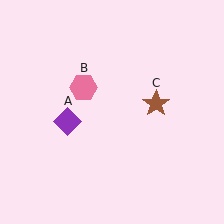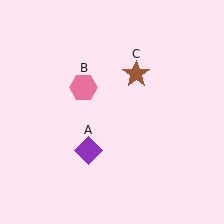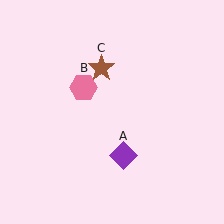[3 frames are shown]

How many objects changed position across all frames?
2 objects changed position: purple diamond (object A), brown star (object C).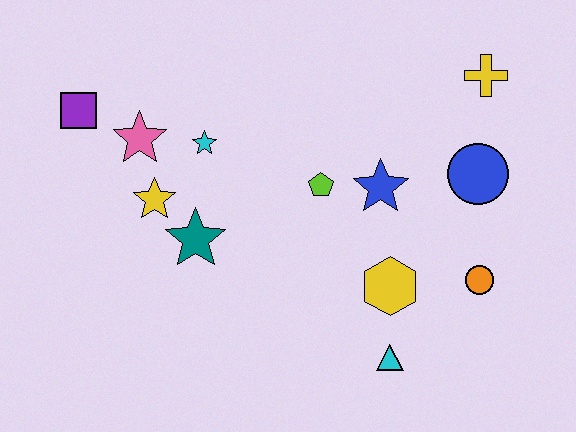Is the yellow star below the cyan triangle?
No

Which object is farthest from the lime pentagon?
The purple square is farthest from the lime pentagon.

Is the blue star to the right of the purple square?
Yes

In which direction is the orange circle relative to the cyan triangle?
The orange circle is to the right of the cyan triangle.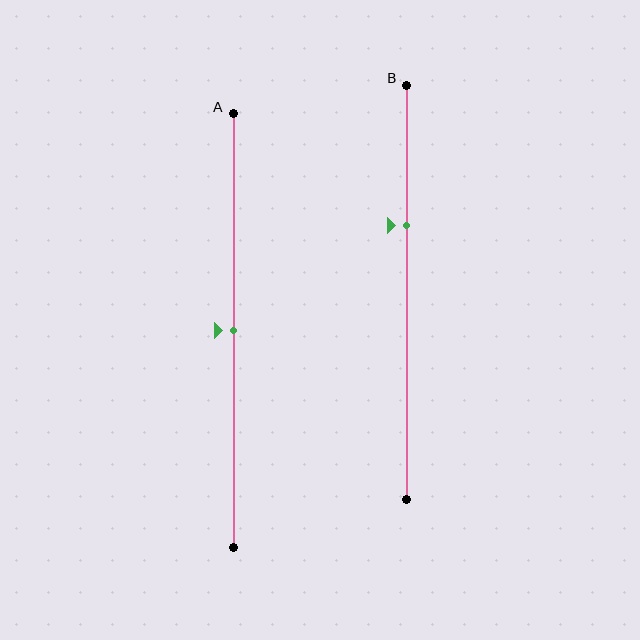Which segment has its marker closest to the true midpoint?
Segment A has its marker closest to the true midpoint.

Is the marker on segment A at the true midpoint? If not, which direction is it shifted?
Yes, the marker on segment A is at the true midpoint.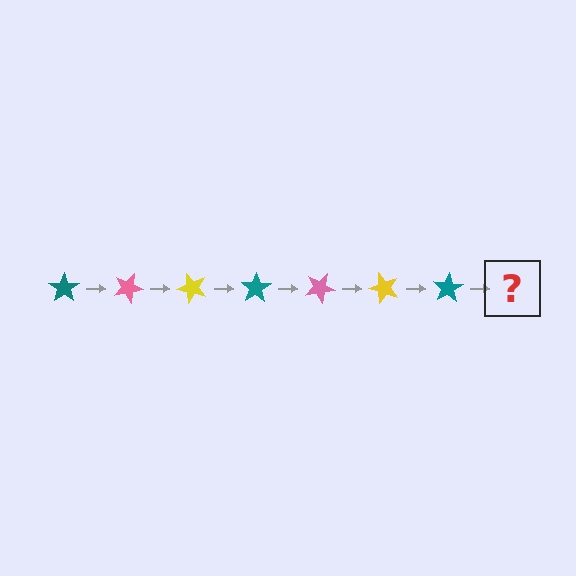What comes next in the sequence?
The next element should be a pink star, rotated 175 degrees from the start.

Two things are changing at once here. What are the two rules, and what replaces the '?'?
The two rules are that it rotates 25 degrees each step and the color cycles through teal, pink, and yellow. The '?' should be a pink star, rotated 175 degrees from the start.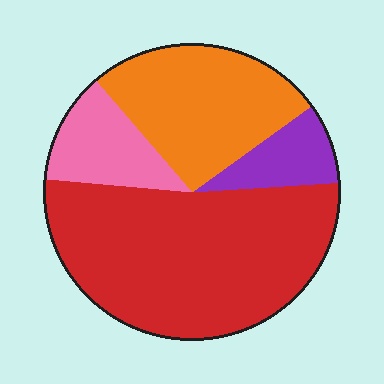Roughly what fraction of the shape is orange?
Orange takes up about one quarter (1/4) of the shape.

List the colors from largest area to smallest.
From largest to smallest: red, orange, pink, purple.